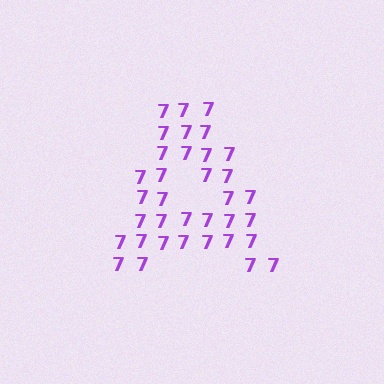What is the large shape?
The large shape is the letter A.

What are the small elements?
The small elements are digit 7's.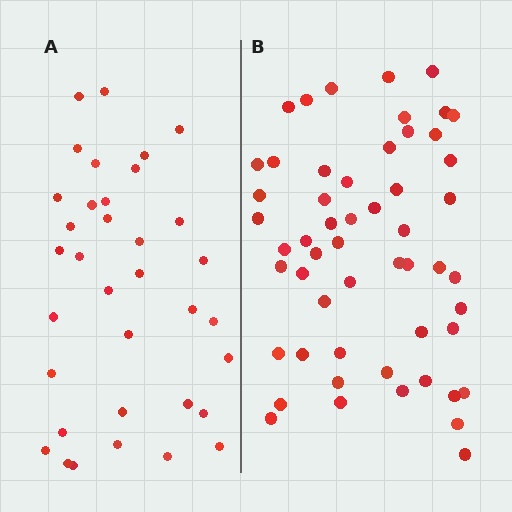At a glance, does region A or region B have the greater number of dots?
Region B (the right region) has more dots.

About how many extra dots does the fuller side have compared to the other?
Region B has approximately 20 more dots than region A.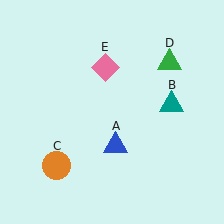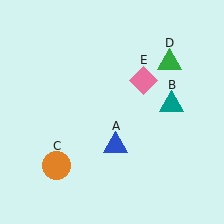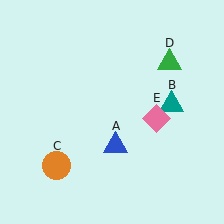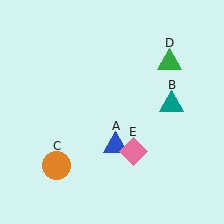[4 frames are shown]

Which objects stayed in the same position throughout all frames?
Blue triangle (object A) and teal triangle (object B) and orange circle (object C) and green triangle (object D) remained stationary.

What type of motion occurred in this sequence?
The pink diamond (object E) rotated clockwise around the center of the scene.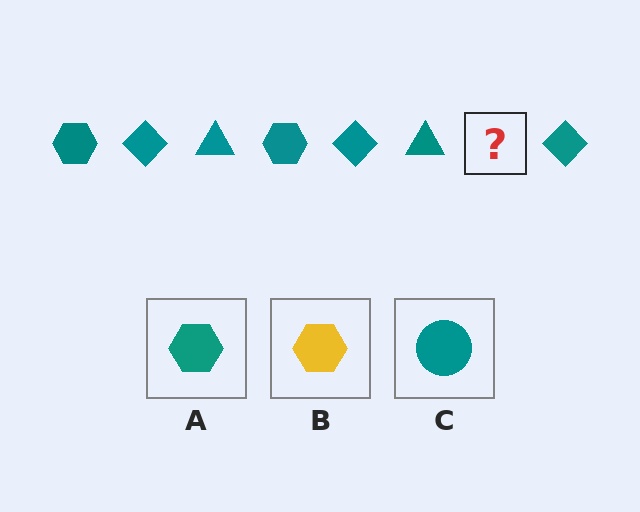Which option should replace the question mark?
Option A.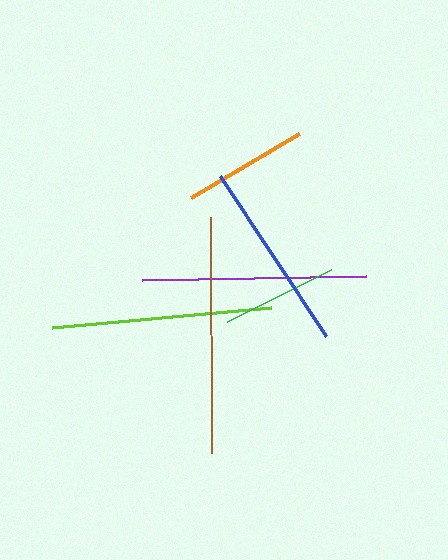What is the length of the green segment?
The green segment is approximately 116 pixels long.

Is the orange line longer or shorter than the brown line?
The brown line is longer than the orange line.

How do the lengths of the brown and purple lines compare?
The brown and purple lines are approximately the same length.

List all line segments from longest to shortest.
From longest to shortest: brown, purple, lime, blue, orange, green.